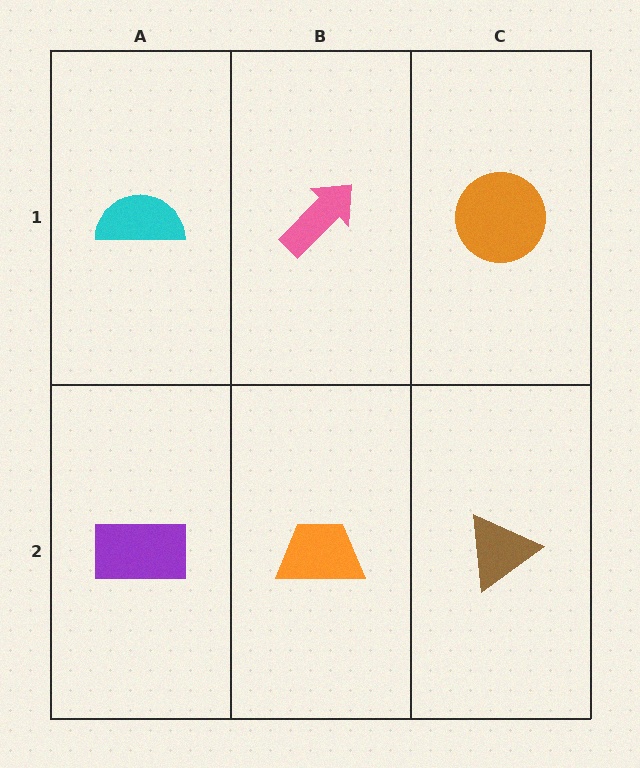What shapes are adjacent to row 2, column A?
A cyan semicircle (row 1, column A), an orange trapezoid (row 2, column B).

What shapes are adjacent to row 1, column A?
A purple rectangle (row 2, column A), a pink arrow (row 1, column B).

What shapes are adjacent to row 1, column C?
A brown triangle (row 2, column C), a pink arrow (row 1, column B).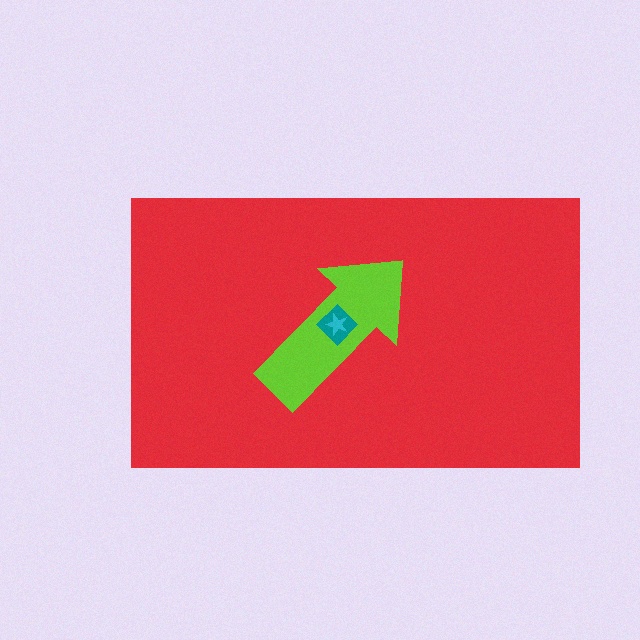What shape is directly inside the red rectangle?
The lime arrow.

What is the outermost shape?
The red rectangle.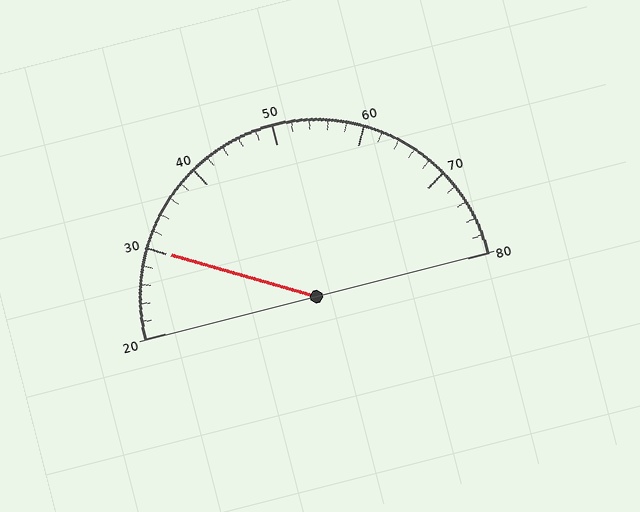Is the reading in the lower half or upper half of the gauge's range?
The reading is in the lower half of the range (20 to 80).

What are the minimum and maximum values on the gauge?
The gauge ranges from 20 to 80.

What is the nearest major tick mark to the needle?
The nearest major tick mark is 30.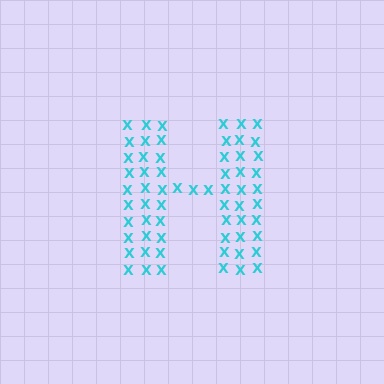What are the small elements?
The small elements are letter X's.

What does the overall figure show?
The overall figure shows the letter H.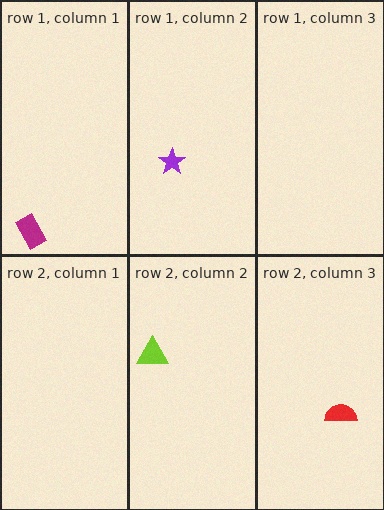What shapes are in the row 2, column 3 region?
The red semicircle.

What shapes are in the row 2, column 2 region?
The lime triangle.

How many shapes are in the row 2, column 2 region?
1.